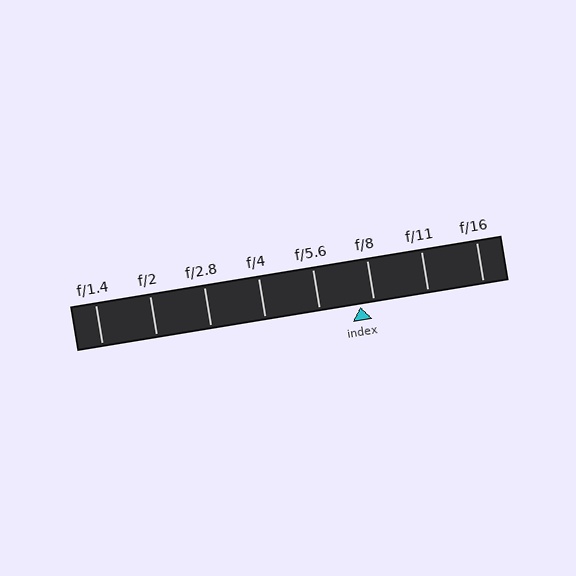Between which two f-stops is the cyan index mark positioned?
The index mark is between f/5.6 and f/8.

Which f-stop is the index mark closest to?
The index mark is closest to f/8.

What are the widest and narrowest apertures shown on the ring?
The widest aperture shown is f/1.4 and the narrowest is f/16.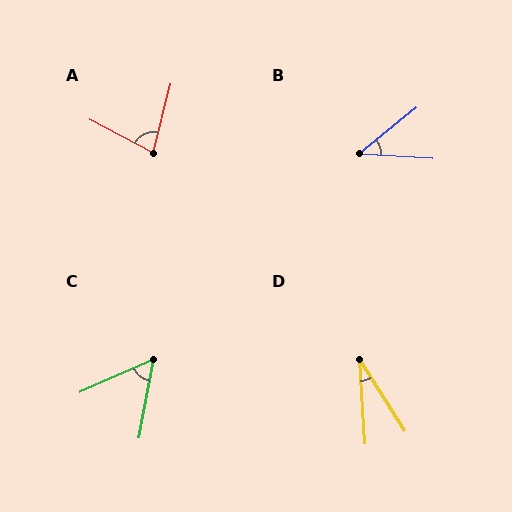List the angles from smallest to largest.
D (29°), B (43°), C (56°), A (76°).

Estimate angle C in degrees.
Approximately 56 degrees.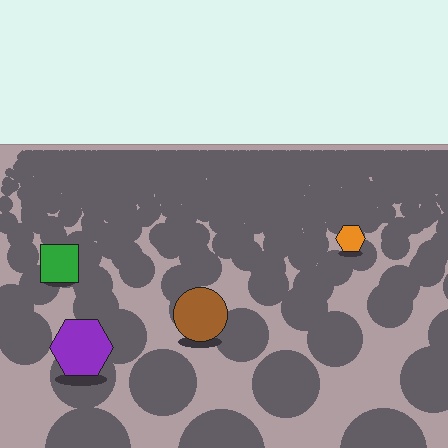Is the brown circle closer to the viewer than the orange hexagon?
Yes. The brown circle is closer — you can tell from the texture gradient: the ground texture is coarser near it.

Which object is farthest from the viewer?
The orange hexagon is farthest from the viewer. It appears smaller and the ground texture around it is denser.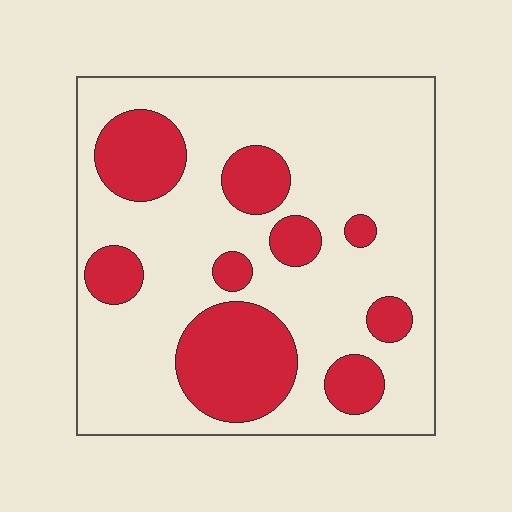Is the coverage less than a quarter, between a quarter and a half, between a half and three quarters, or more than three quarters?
Between a quarter and a half.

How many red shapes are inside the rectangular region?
9.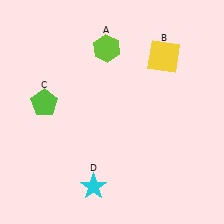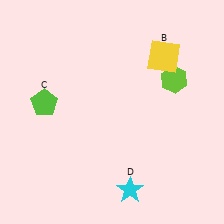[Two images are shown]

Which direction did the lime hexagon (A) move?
The lime hexagon (A) moved right.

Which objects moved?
The objects that moved are: the lime hexagon (A), the cyan star (D).